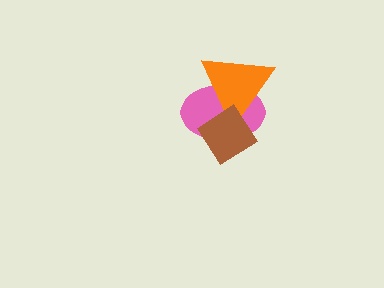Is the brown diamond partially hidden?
No, no other shape covers it.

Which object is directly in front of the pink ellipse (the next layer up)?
The orange triangle is directly in front of the pink ellipse.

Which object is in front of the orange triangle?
The brown diamond is in front of the orange triangle.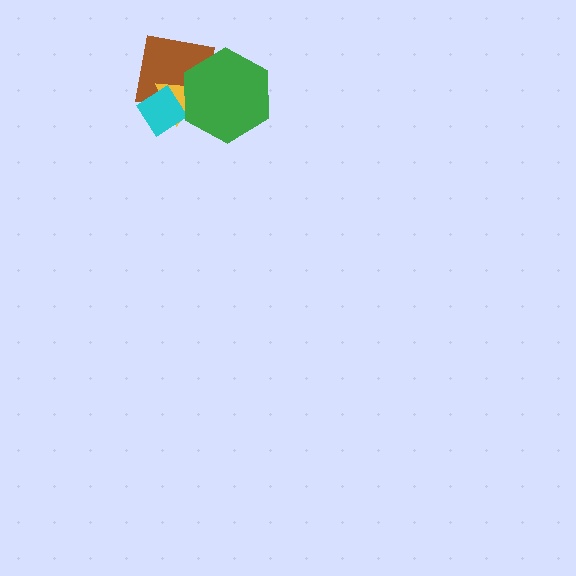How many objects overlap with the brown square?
3 objects overlap with the brown square.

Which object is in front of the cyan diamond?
The green hexagon is in front of the cyan diamond.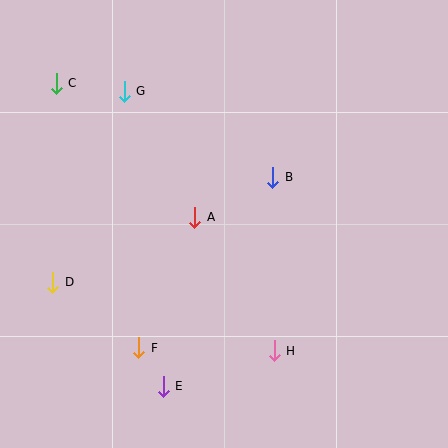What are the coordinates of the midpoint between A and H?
The midpoint between A and H is at (234, 284).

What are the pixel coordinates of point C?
Point C is at (56, 83).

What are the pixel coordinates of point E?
Point E is at (163, 386).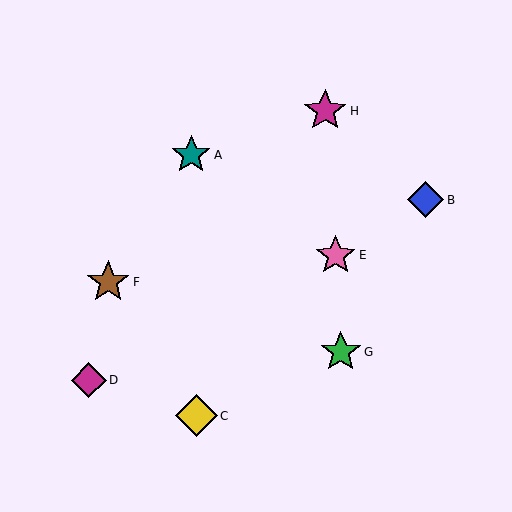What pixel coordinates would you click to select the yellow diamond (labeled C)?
Click at (196, 416) to select the yellow diamond C.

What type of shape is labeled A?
Shape A is a teal star.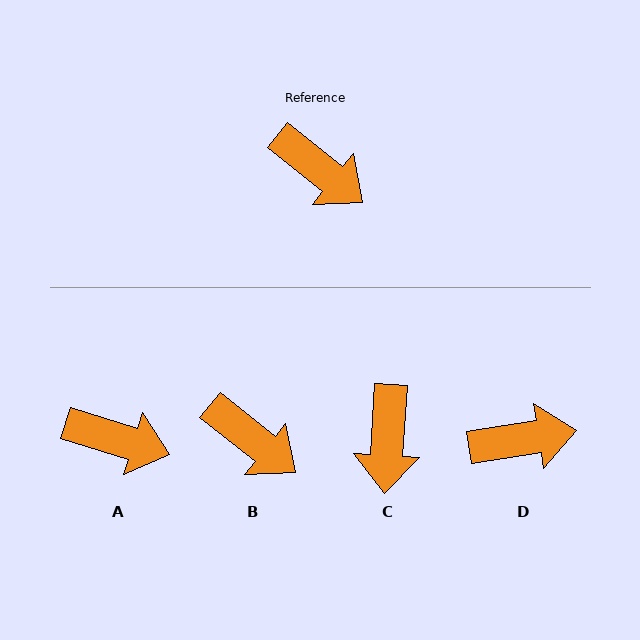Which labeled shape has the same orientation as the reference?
B.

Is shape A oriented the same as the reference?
No, it is off by about 21 degrees.